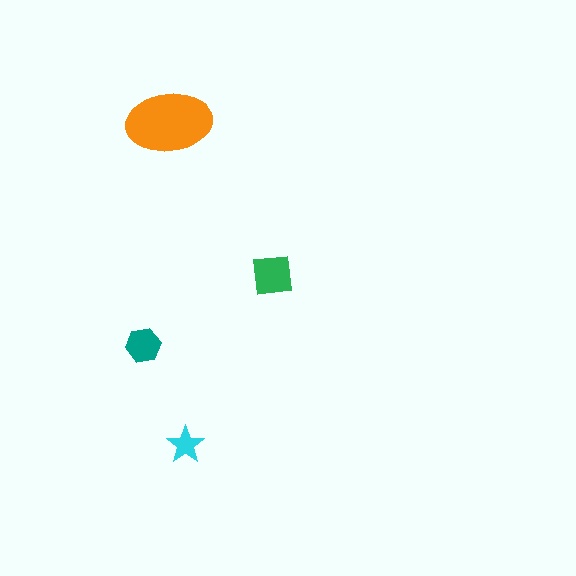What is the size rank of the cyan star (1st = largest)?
4th.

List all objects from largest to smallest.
The orange ellipse, the green square, the teal hexagon, the cyan star.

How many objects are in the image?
There are 4 objects in the image.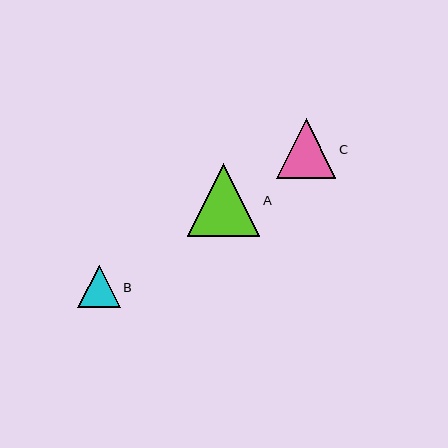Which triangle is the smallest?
Triangle B is the smallest with a size of approximately 42 pixels.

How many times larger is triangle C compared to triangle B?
Triangle C is approximately 1.4 times the size of triangle B.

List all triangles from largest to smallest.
From largest to smallest: A, C, B.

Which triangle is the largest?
Triangle A is the largest with a size of approximately 73 pixels.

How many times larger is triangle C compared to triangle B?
Triangle C is approximately 1.4 times the size of triangle B.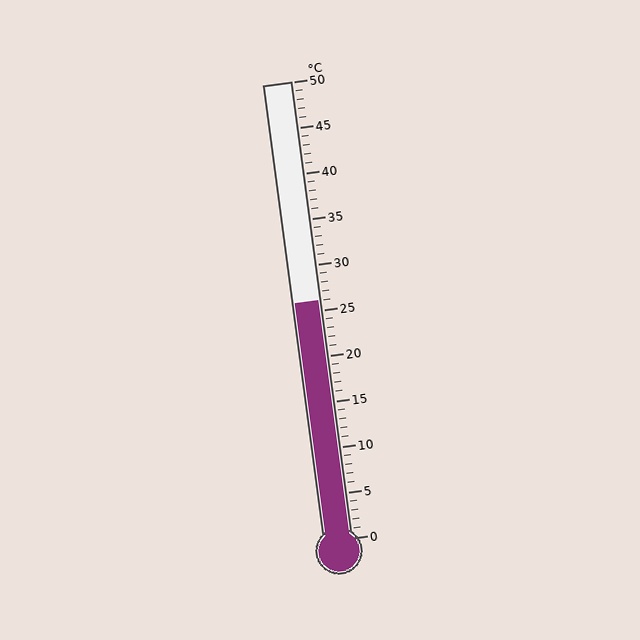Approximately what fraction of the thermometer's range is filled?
The thermometer is filled to approximately 50% of its range.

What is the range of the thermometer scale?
The thermometer scale ranges from 0°C to 50°C.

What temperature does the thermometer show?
The thermometer shows approximately 26°C.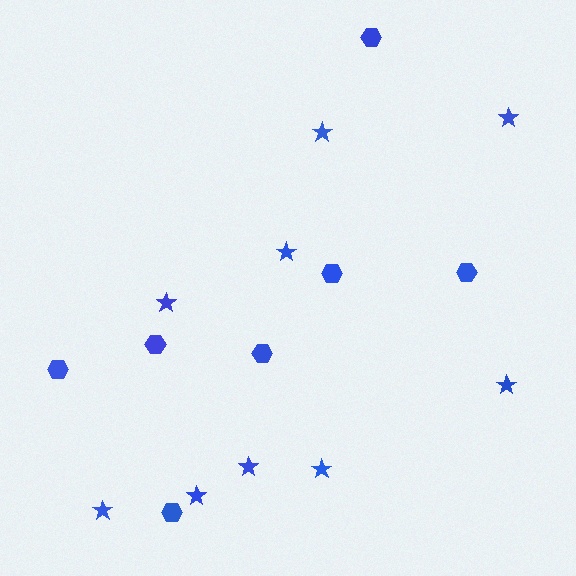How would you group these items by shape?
There are 2 groups: one group of hexagons (7) and one group of stars (9).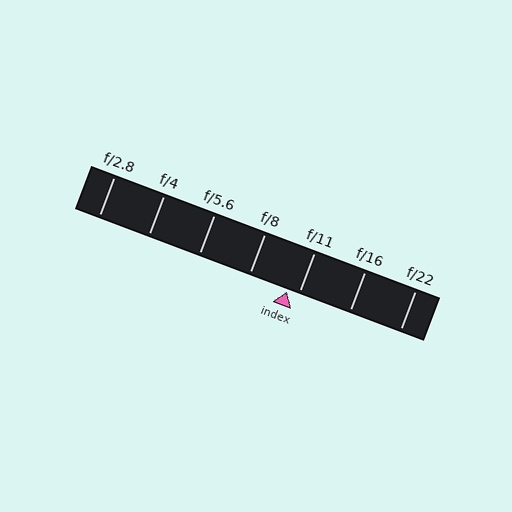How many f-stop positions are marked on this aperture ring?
There are 7 f-stop positions marked.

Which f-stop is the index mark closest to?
The index mark is closest to f/11.